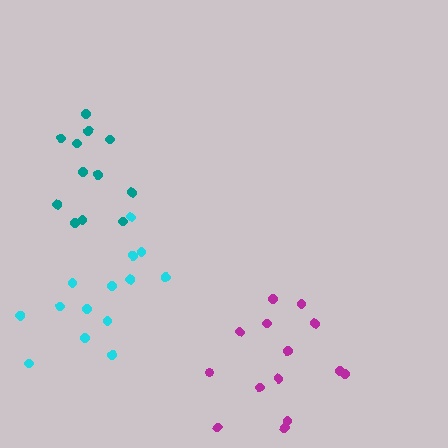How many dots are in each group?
Group 1: 12 dots, Group 2: 14 dots, Group 3: 14 dots (40 total).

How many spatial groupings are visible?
There are 3 spatial groupings.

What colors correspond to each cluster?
The clusters are colored: teal, cyan, magenta.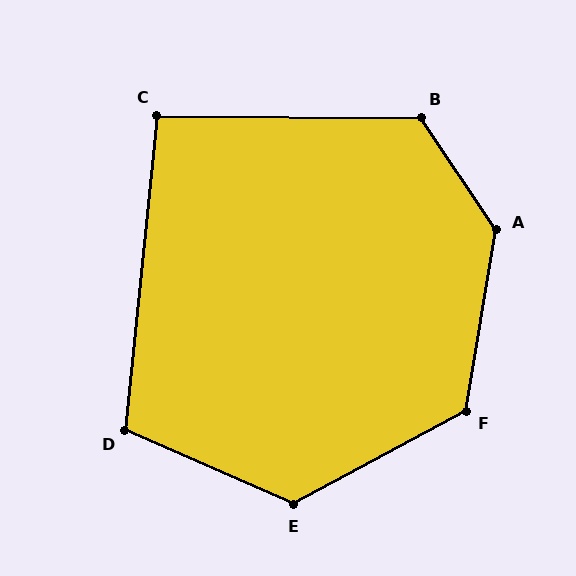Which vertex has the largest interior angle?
A, at approximately 137 degrees.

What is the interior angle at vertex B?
Approximately 124 degrees (obtuse).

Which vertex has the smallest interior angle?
C, at approximately 95 degrees.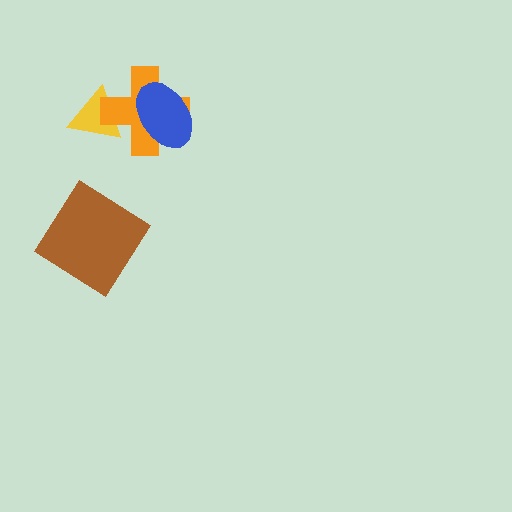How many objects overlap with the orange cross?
2 objects overlap with the orange cross.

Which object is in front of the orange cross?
The blue ellipse is in front of the orange cross.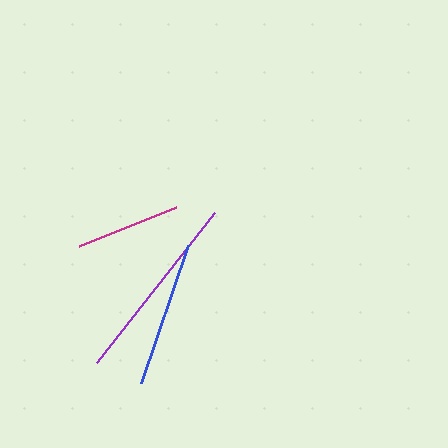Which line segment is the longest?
The purple line is the longest at approximately 190 pixels.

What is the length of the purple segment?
The purple segment is approximately 190 pixels long.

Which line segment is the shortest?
The magenta line is the shortest at approximately 105 pixels.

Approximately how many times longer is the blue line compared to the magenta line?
The blue line is approximately 1.4 times the length of the magenta line.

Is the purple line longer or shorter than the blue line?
The purple line is longer than the blue line.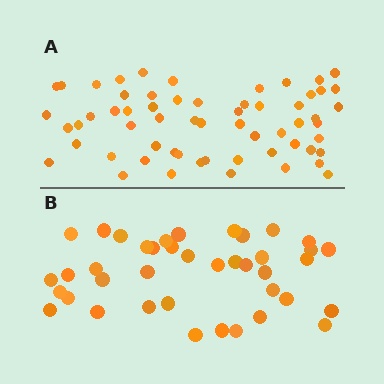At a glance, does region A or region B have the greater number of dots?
Region A (the top region) has more dots.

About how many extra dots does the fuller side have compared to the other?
Region A has approximately 20 more dots than region B.